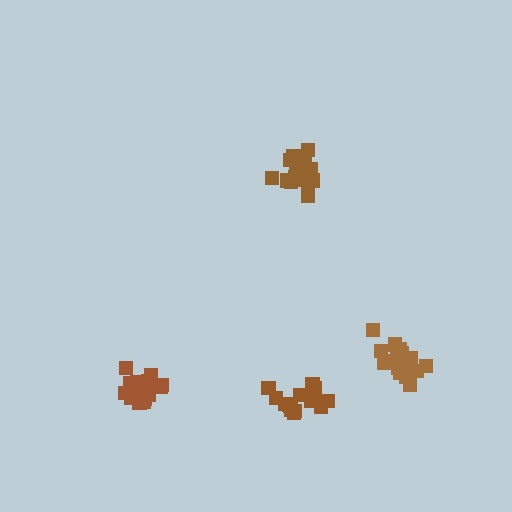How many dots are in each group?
Group 1: 21 dots, Group 2: 16 dots, Group 3: 19 dots, Group 4: 16 dots (72 total).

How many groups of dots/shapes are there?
There are 4 groups.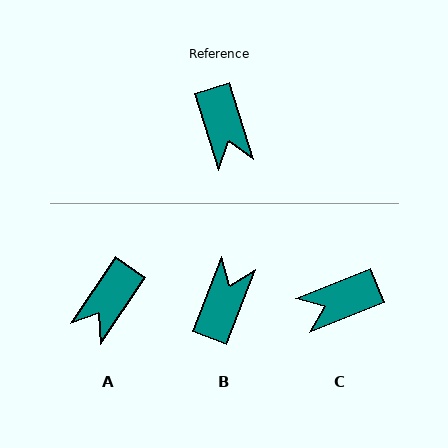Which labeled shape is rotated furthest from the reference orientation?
B, about 142 degrees away.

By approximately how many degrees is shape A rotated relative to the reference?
Approximately 52 degrees clockwise.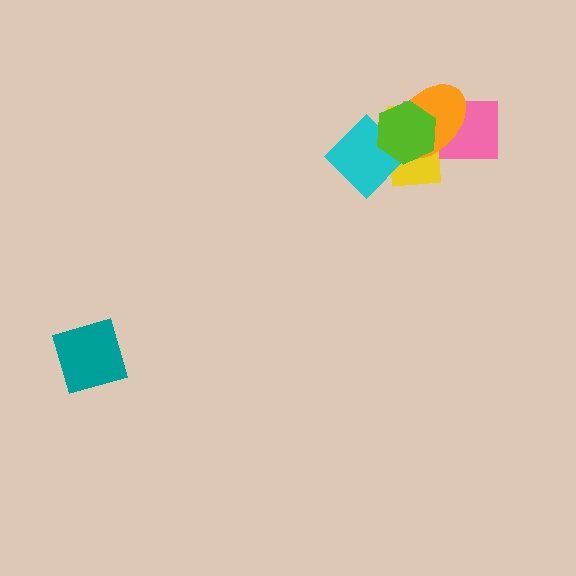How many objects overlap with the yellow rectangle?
4 objects overlap with the yellow rectangle.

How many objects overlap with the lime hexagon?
4 objects overlap with the lime hexagon.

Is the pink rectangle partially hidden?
Yes, it is partially covered by another shape.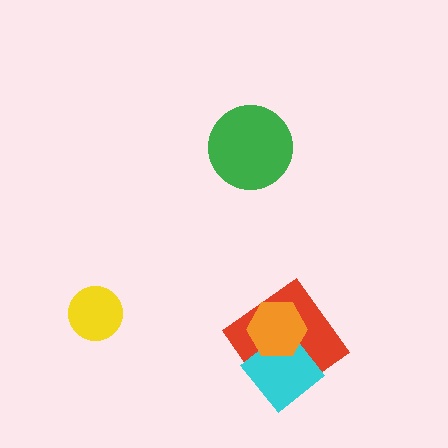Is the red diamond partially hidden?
Yes, it is partially covered by another shape.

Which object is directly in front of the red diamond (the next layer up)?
The cyan diamond is directly in front of the red diamond.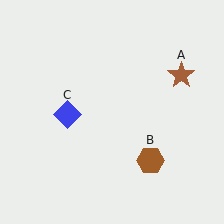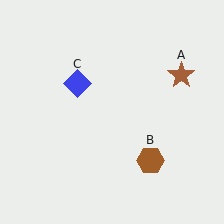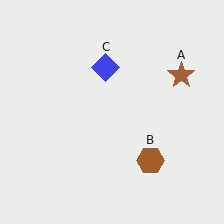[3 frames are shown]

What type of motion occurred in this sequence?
The blue diamond (object C) rotated clockwise around the center of the scene.